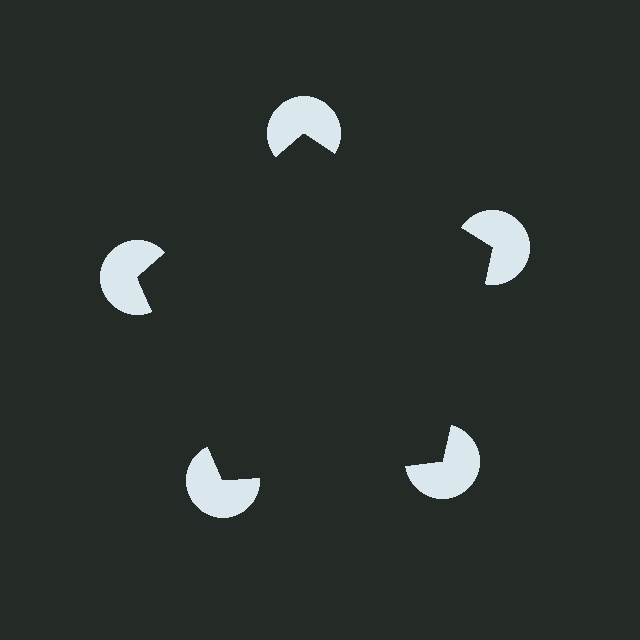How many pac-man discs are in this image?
There are 5 — one at each vertex of the illusory pentagon.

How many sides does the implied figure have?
5 sides.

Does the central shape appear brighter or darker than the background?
It typically appears slightly darker than the background, even though no actual brightness change is drawn.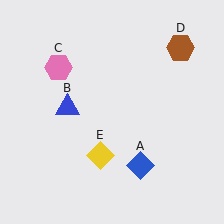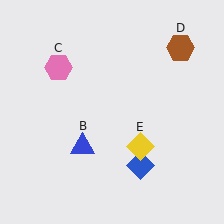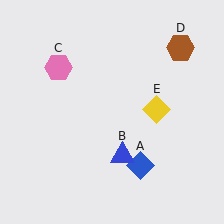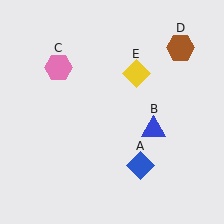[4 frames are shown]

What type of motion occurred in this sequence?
The blue triangle (object B), yellow diamond (object E) rotated counterclockwise around the center of the scene.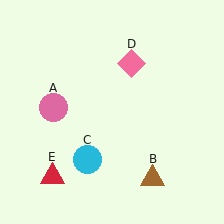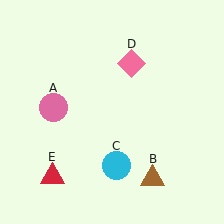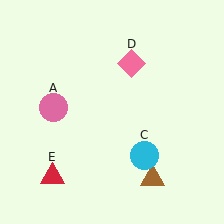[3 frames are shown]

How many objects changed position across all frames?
1 object changed position: cyan circle (object C).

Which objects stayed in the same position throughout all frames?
Pink circle (object A) and brown triangle (object B) and pink diamond (object D) and red triangle (object E) remained stationary.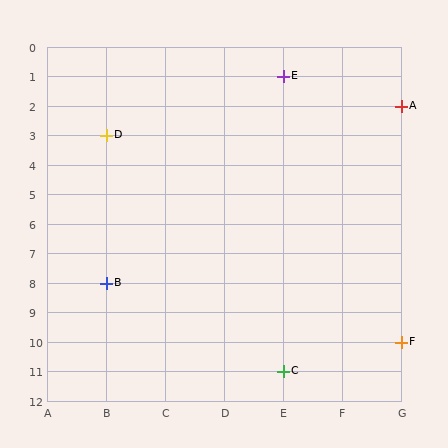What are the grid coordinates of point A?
Point A is at grid coordinates (G, 2).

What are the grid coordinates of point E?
Point E is at grid coordinates (E, 1).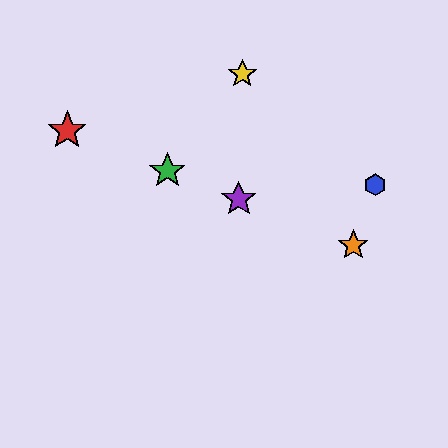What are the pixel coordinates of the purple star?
The purple star is at (239, 199).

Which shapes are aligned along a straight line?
The red star, the green star, the purple star, the orange star are aligned along a straight line.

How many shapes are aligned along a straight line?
4 shapes (the red star, the green star, the purple star, the orange star) are aligned along a straight line.